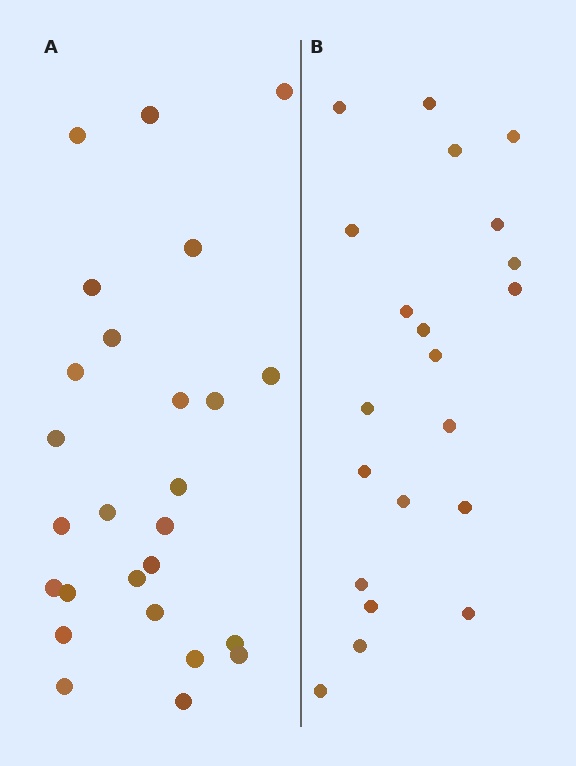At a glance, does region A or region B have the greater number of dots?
Region A (the left region) has more dots.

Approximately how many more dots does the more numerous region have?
Region A has about 5 more dots than region B.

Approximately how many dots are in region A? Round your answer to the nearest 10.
About 30 dots. (The exact count is 26, which rounds to 30.)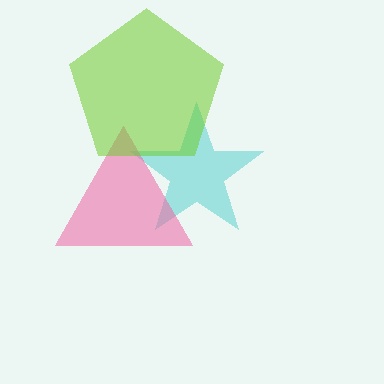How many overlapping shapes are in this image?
There are 3 overlapping shapes in the image.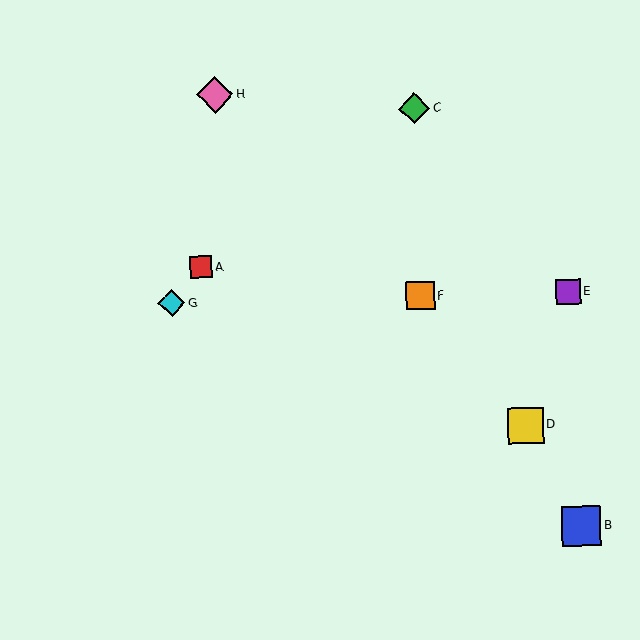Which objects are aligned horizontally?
Objects E, F, G are aligned horizontally.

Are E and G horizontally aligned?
Yes, both are at y≈291.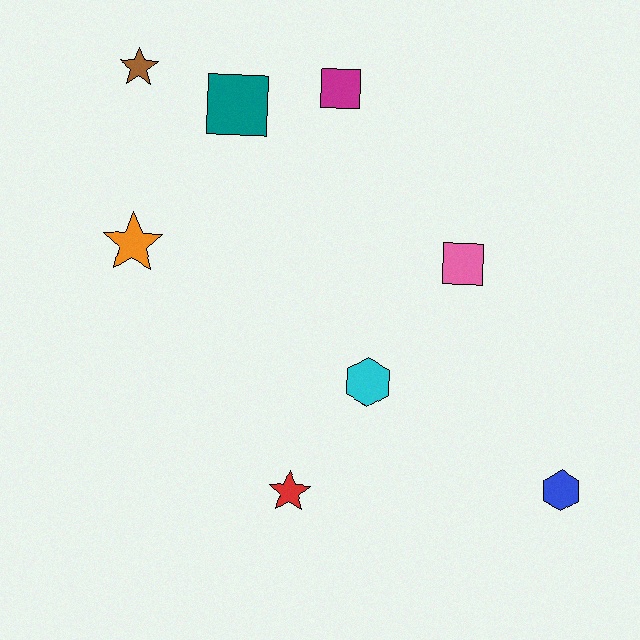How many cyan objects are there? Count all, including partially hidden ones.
There is 1 cyan object.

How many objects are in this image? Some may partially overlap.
There are 8 objects.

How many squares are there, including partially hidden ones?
There are 3 squares.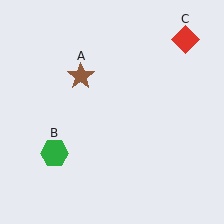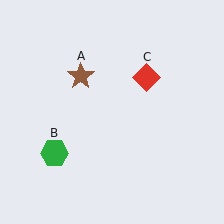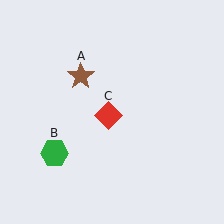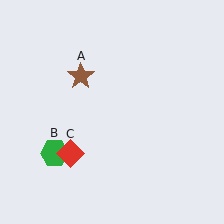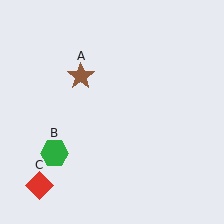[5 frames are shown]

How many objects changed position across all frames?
1 object changed position: red diamond (object C).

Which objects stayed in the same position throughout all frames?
Brown star (object A) and green hexagon (object B) remained stationary.